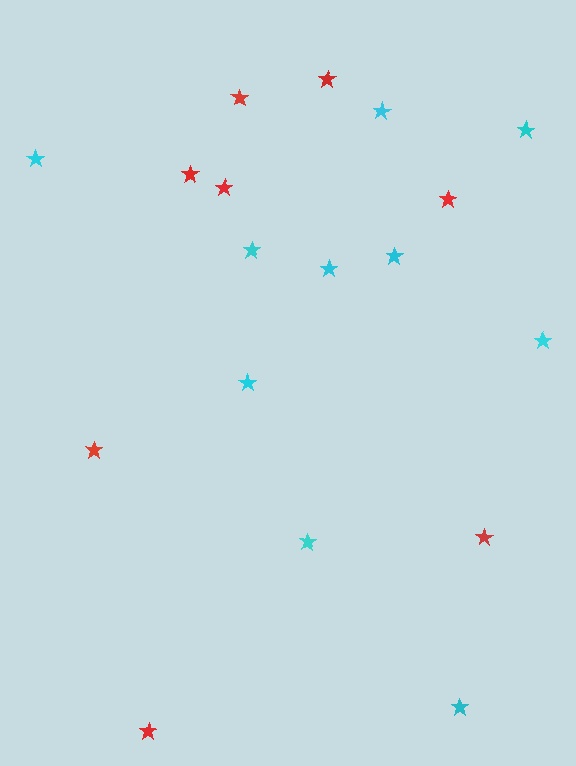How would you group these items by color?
There are 2 groups: one group of cyan stars (10) and one group of red stars (8).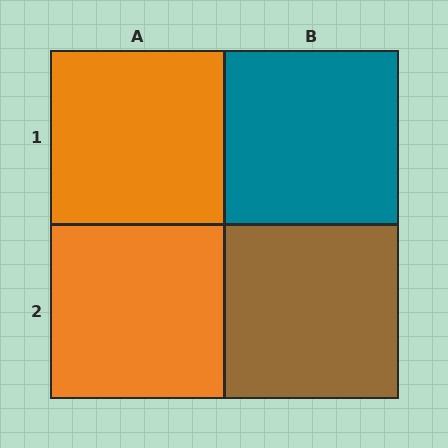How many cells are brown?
1 cell is brown.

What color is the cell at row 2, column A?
Orange.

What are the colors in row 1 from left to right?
Orange, teal.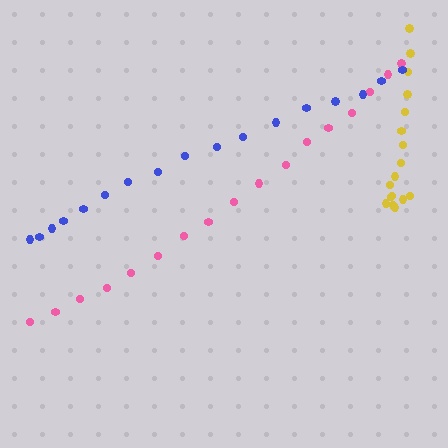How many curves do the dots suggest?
There are 3 distinct paths.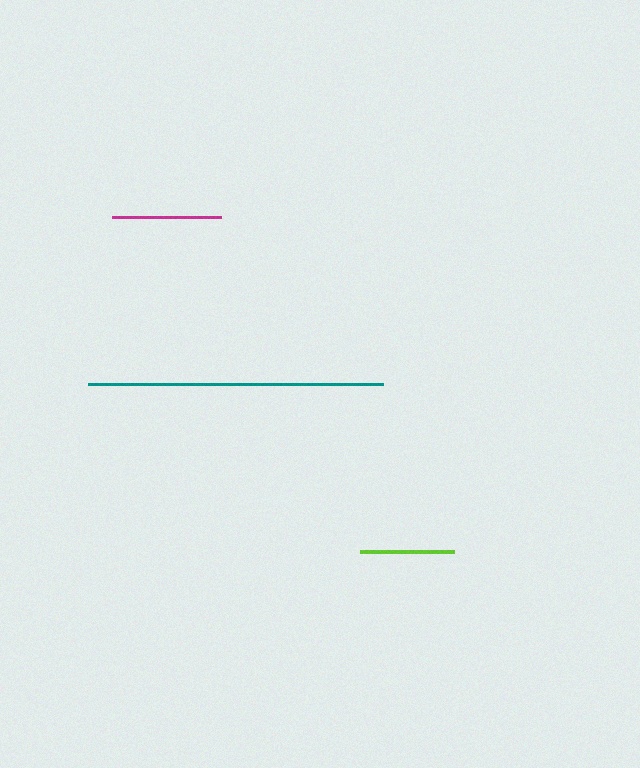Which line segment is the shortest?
The lime line is the shortest at approximately 95 pixels.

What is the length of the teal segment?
The teal segment is approximately 294 pixels long.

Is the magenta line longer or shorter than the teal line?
The teal line is longer than the magenta line.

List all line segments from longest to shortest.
From longest to shortest: teal, magenta, lime.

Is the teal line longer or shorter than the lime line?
The teal line is longer than the lime line.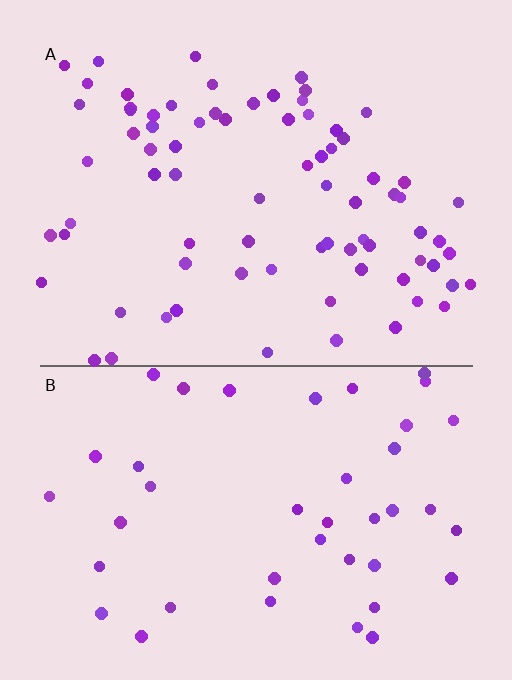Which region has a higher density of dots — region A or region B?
A (the top).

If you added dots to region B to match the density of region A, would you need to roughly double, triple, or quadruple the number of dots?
Approximately double.